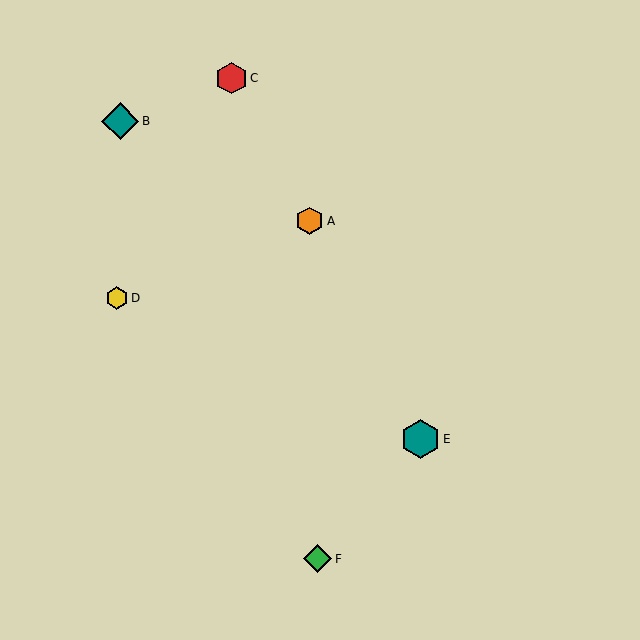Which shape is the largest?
The teal hexagon (labeled E) is the largest.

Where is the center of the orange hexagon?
The center of the orange hexagon is at (310, 221).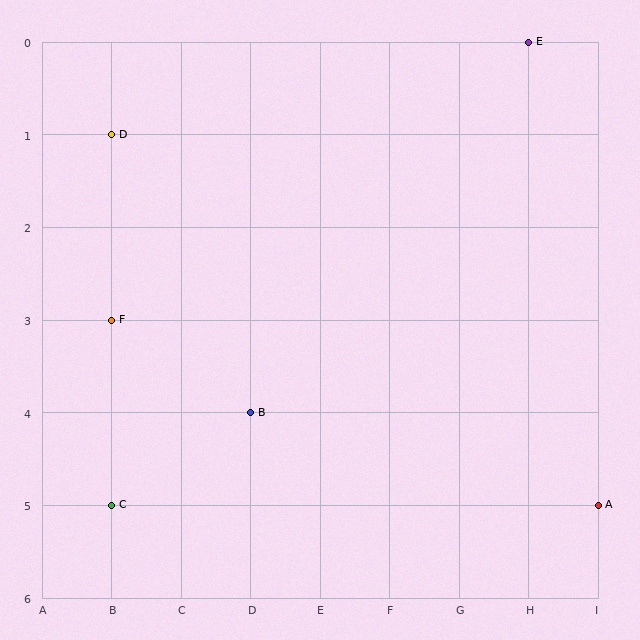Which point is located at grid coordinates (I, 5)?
Point A is at (I, 5).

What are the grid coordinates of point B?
Point B is at grid coordinates (D, 4).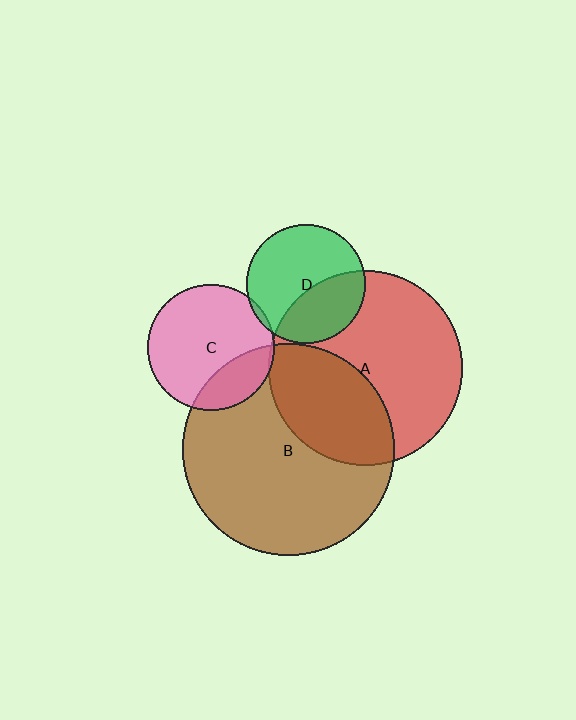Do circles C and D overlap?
Yes.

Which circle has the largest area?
Circle B (brown).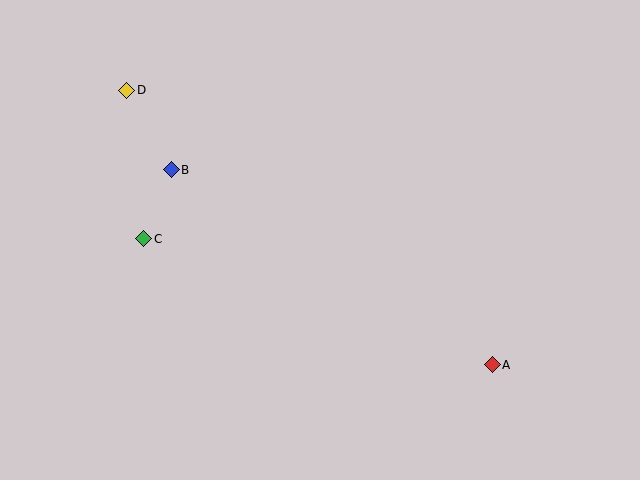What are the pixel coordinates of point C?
Point C is at (144, 239).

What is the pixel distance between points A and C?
The distance between A and C is 371 pixels.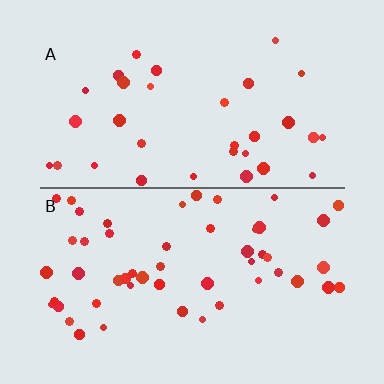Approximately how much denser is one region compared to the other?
Approximately 1.6× — region B over region A.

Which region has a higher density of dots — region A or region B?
B (the bottom).